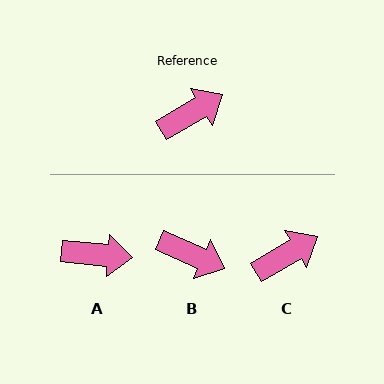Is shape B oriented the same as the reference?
No, it is off by about 55 degrees.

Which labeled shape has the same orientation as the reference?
C.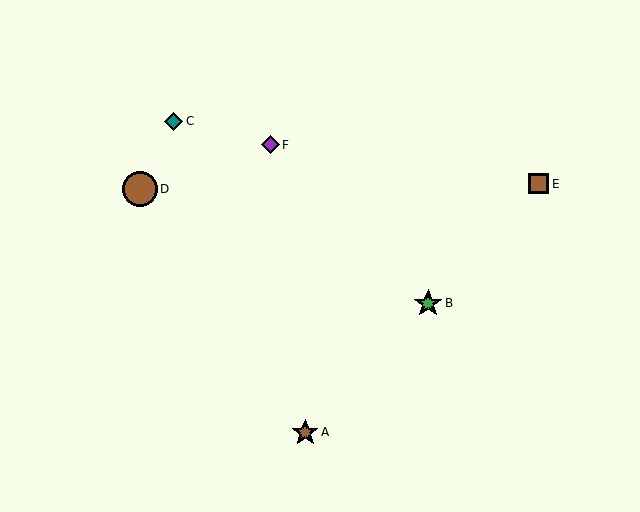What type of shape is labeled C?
Shape C is a teal diamond.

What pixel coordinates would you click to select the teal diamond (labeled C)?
Click at (174, 121) to select the teal diamond C.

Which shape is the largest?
The brown circle (labeled D) is the largest.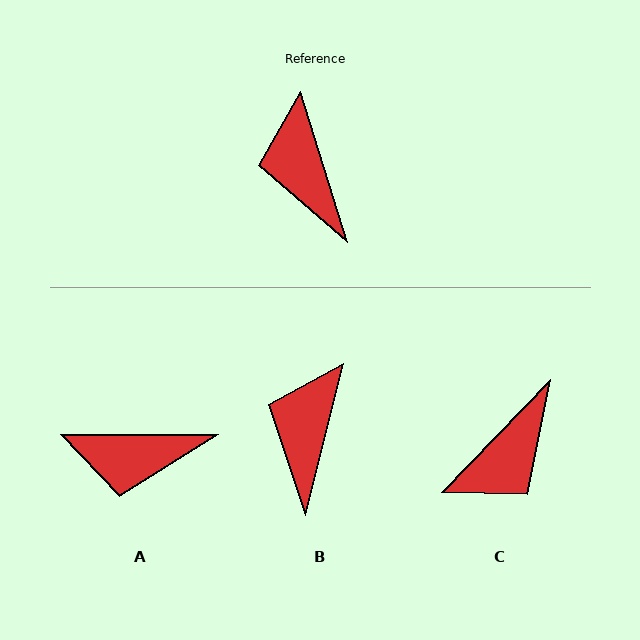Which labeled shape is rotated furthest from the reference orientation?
C, about 119 degrees away.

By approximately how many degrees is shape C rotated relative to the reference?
Approximately 119 degrees counter-clockwise.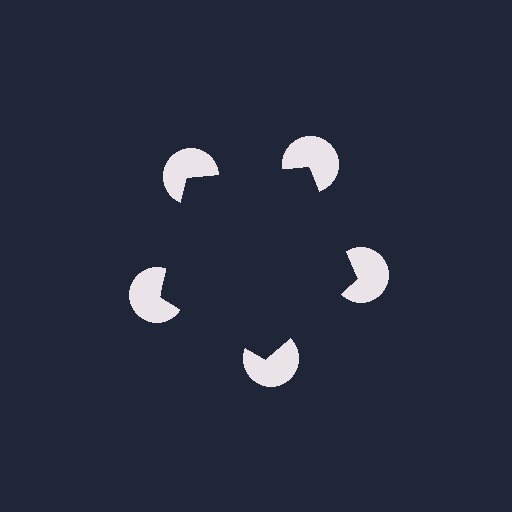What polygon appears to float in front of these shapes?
An illusory pentagon — its edges are inferred from the aligned wedge cuts in the pac-man discs, not physically drawn.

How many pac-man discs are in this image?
There are 5 — one at each vertex of the illusory pentagon.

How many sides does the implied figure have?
5 sides.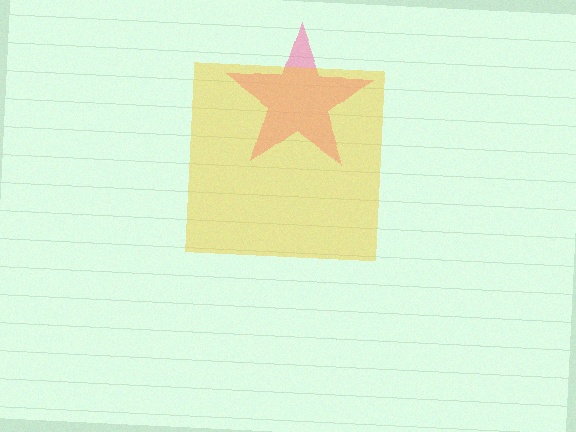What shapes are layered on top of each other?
The layered shapes are: a pink star, a yellow square.